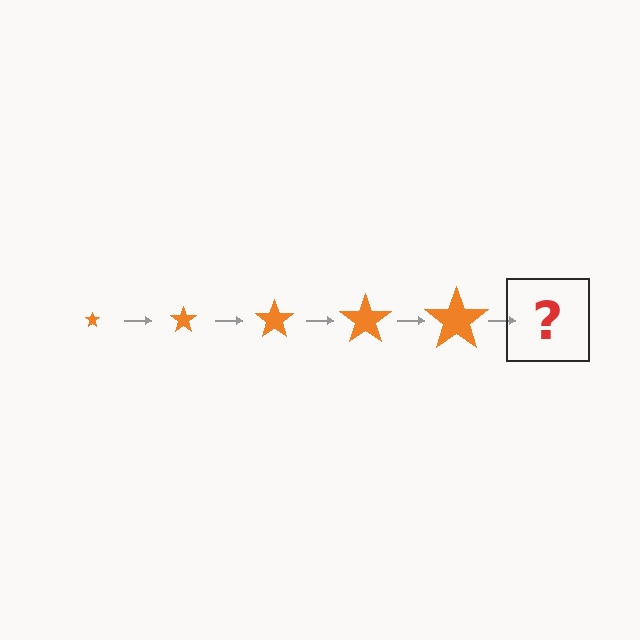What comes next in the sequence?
The next element should be an orange star, larger than the previous one.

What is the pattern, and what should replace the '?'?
The pattern is that the star gets progressively larger each step. The '?' should be an orange star, larger than the previous one.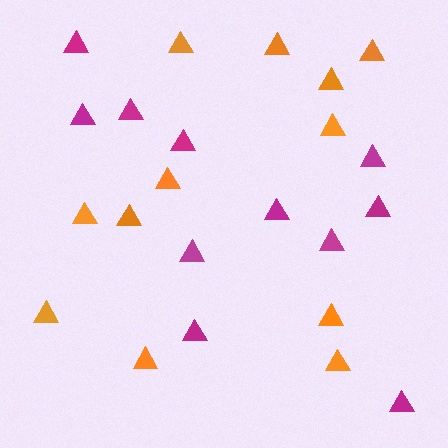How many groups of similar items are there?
There are 2 groups: one group of magenta triangles (11) and one group of orange triangles (12).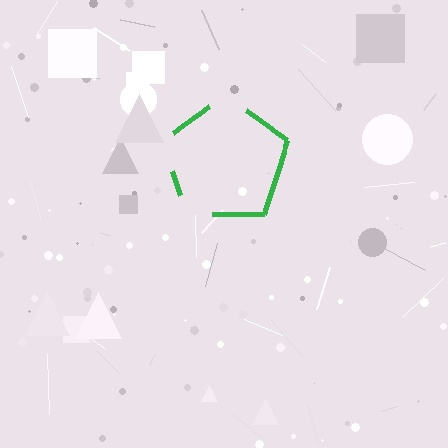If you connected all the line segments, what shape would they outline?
They would outline a pentagon.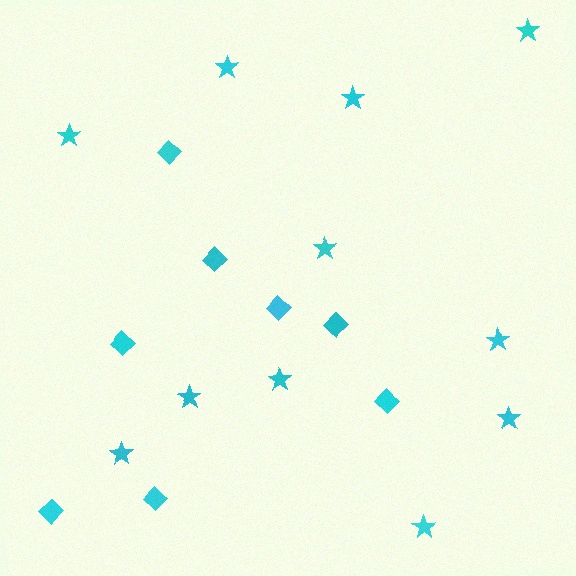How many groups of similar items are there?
There are 2 groups: one group of diamonds (8) and one group of stars (11).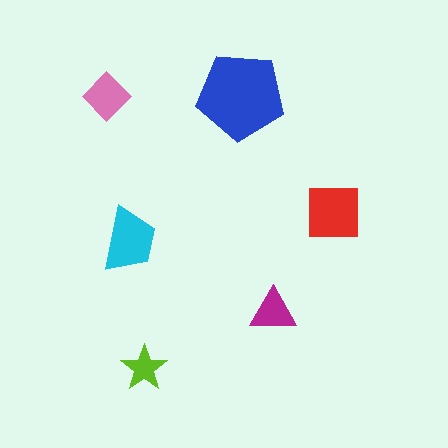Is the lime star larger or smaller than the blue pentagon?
Smaller.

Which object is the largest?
The blue pentagon.